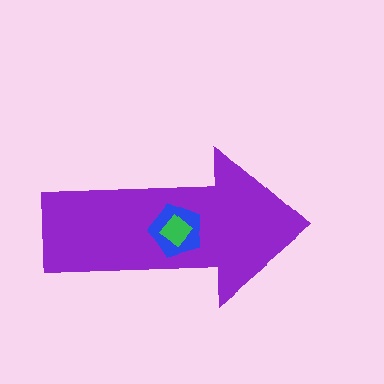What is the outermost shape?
The purple arrow.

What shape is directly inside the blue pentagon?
The green diamond.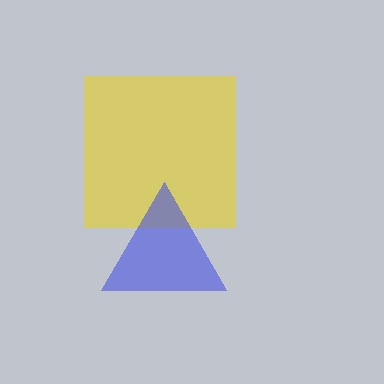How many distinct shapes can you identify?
There are 2 distinct shapes: a yellow square, a blue triangle.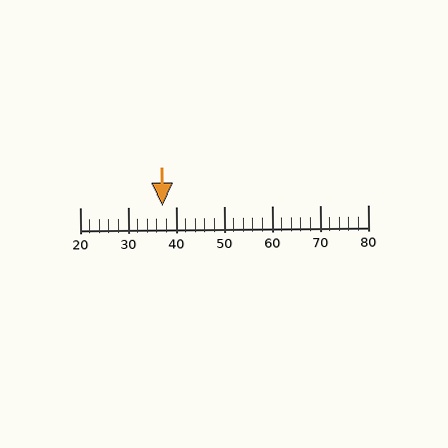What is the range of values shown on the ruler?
The ruler shows values from 20 to 80.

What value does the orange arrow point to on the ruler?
The orange arrow points to approximately 37.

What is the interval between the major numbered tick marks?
The major tick marks are spaced 10 units apart.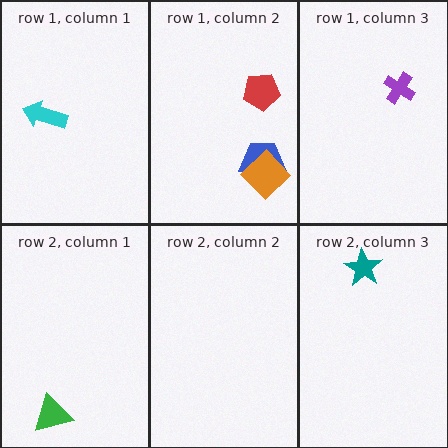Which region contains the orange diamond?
The row 1, column 2 region.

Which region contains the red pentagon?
The row 1, column 2 region.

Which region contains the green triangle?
The row 2, column 1 region.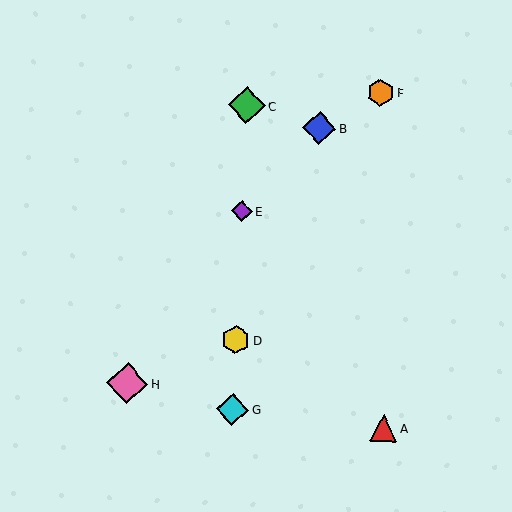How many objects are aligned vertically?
4 objects (C, D, E, G) are aligned vertically.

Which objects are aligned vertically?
Objects C, D, E, G are aligned vertically.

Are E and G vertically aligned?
Yes, both are at x≈242.